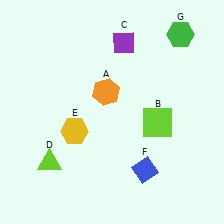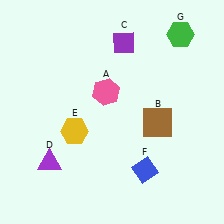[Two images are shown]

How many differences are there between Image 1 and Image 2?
There are 3 differences between the two images.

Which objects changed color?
A changed from orange to pink. B changed from lime to brown. D changed from lime to purple.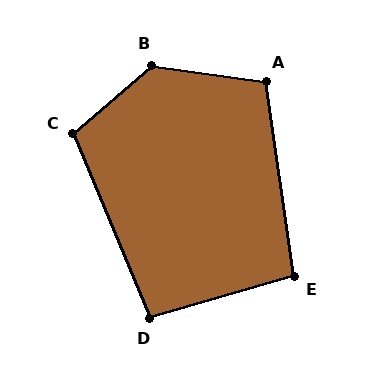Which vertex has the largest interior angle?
B, at approximately 131 degrees.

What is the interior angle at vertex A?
Approximately 106 degrees (obtuse).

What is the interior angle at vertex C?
Approximately 108 degrees (obtuse).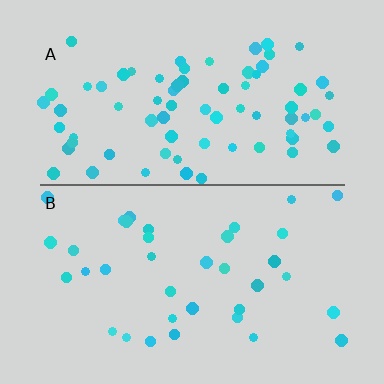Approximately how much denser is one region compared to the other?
Approximately 2.0× — region A over region B.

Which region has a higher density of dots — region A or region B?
A (the top).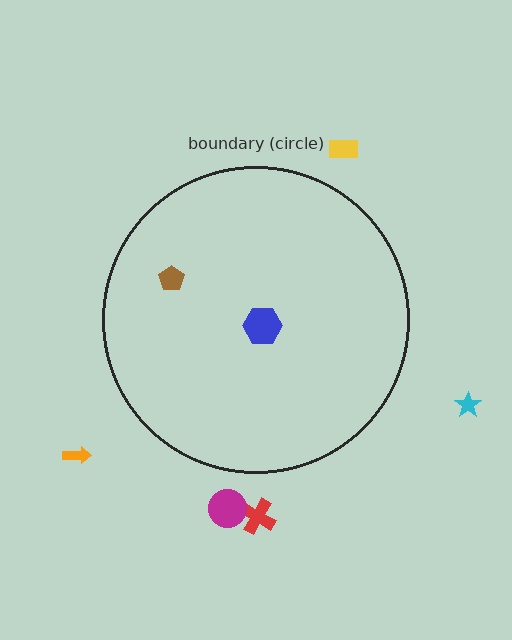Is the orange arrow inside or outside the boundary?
Outside.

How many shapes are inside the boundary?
2 inside, 5 outside.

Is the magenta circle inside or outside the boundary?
Outside.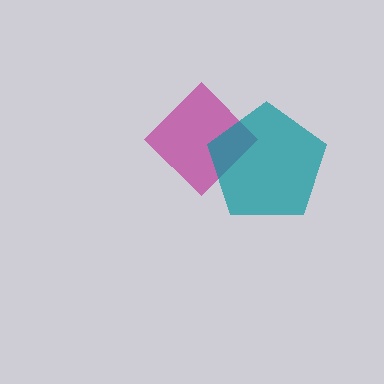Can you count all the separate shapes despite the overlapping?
Yes, there are 2 separate shapes.